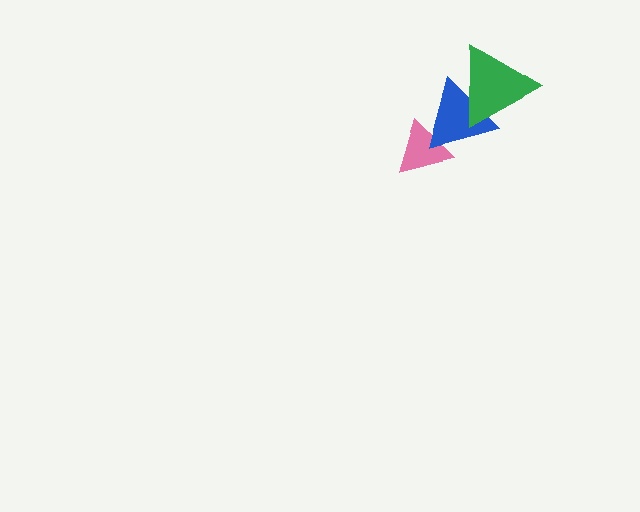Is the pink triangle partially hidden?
Yes, it is partially covered by another shape.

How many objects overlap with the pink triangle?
1 object overlaps with the pink triangle.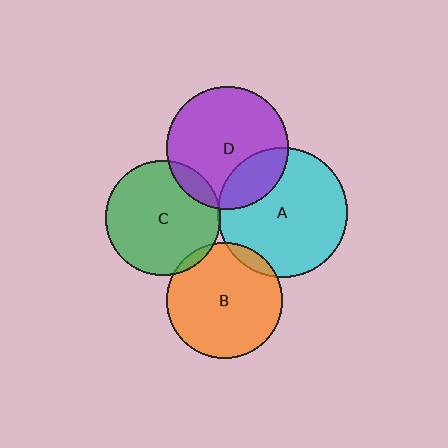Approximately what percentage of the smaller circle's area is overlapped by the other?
Approximately 25%.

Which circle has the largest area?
Circle A (cyan).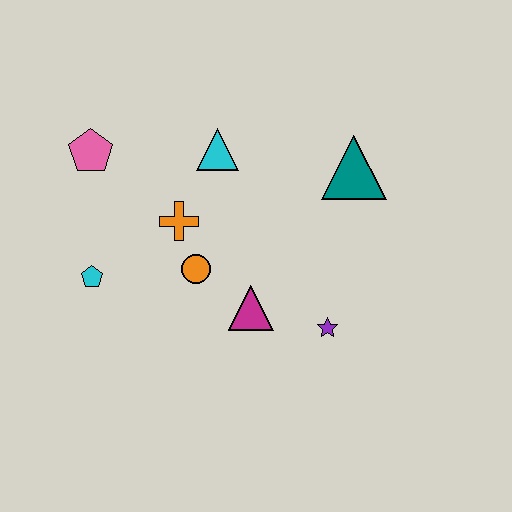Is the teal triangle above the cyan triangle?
No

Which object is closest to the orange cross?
The orange circle is closest to the orange cross.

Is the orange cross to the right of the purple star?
No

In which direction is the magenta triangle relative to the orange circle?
The magenta triangle is to the right of the orange circle.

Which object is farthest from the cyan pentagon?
The teal triangle is farthest from the cyan pentagon.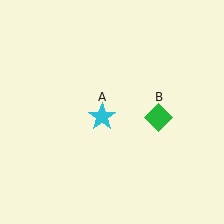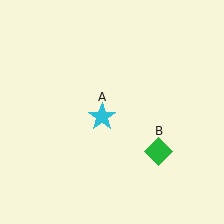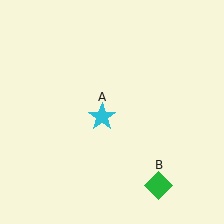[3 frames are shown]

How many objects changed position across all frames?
1 object changed position: green diamond (object B).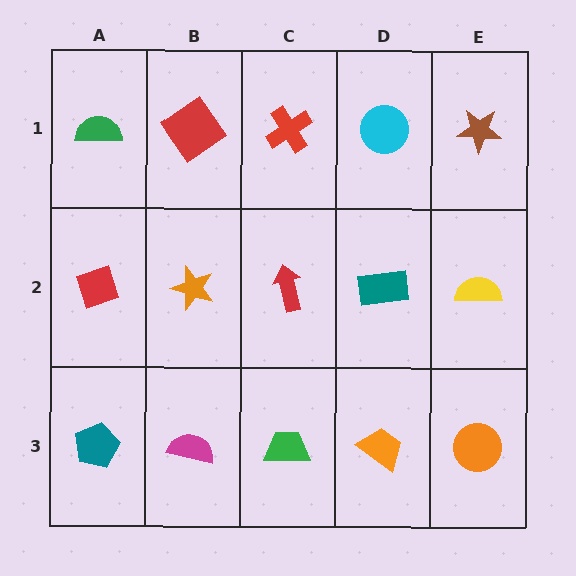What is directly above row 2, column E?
A brown star.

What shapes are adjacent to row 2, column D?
A cyan circle (row 1, column D), an orange trapezoid (row 3, column D), a red arrow (row 2, column C), a yellow semicircle (row 2, column E).